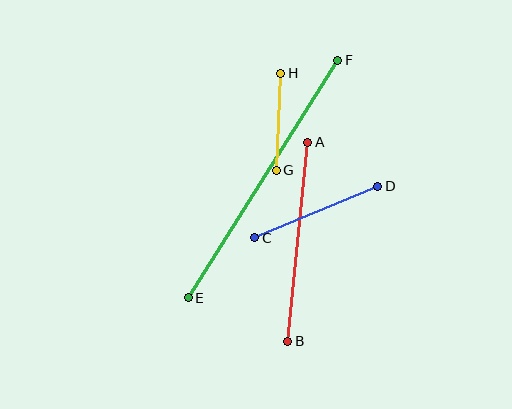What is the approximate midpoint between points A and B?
The midpoint is at approximately (298, 242) pixels.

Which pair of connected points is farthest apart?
Points E and F are farthest apart.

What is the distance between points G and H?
The distance is approximately 97 pixels.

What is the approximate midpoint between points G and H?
The midpoint is at approximately (279, 122) pixels.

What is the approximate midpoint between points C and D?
The midpoint is at approximately (316, 212) pixels.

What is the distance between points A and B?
The distance is approximately 200 pixels.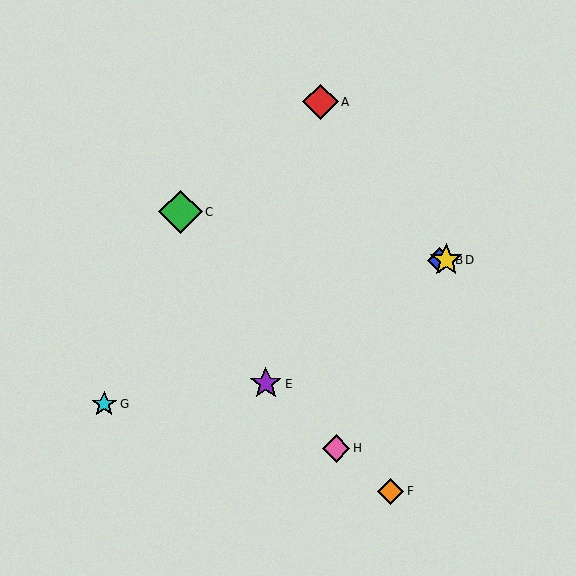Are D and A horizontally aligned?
No, D is at y≈260 and A is at y≈102.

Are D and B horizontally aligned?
Yes, both are at y≈260.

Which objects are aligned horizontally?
Objects B, D are aligned horizontally.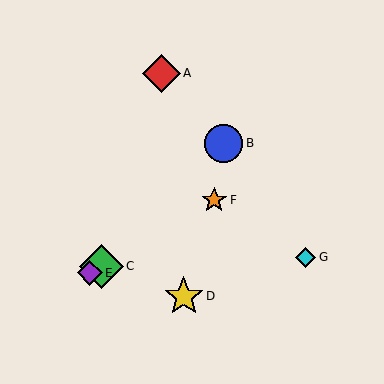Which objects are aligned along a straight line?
Objects C, E, F are aligned along a straight line.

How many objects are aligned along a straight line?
3 objects (C, E, F) are aligned along a straight line.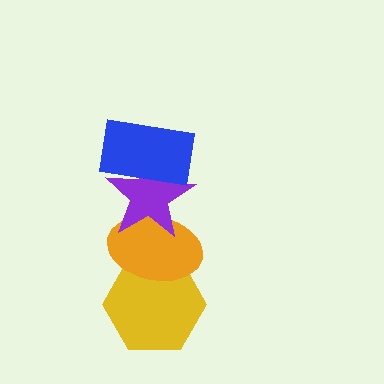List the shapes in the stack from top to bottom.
From top to bottom: the blue rectangle, the purple star, the orange ellipse, the yellow hexagon.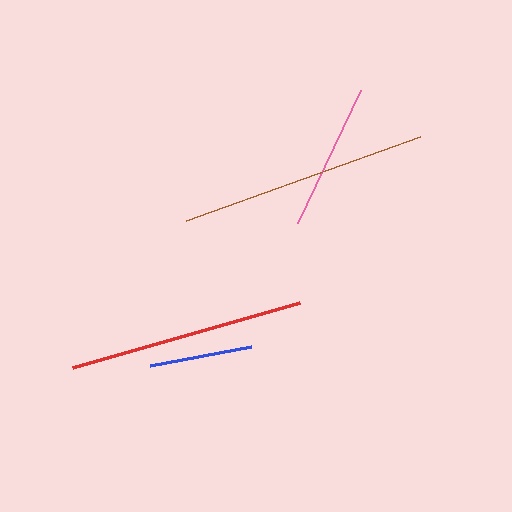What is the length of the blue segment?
The blue segment is approximately 102 pixels long.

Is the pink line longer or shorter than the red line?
The red line is longer than the pink line.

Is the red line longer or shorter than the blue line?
The red line is longer than the blue line.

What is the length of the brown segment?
The brown segment is approximately 249 pixels long.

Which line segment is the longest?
The brown line is the longest at approximately 249 pixels.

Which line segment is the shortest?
The blue line is the shortest at approximately 102 pixels.